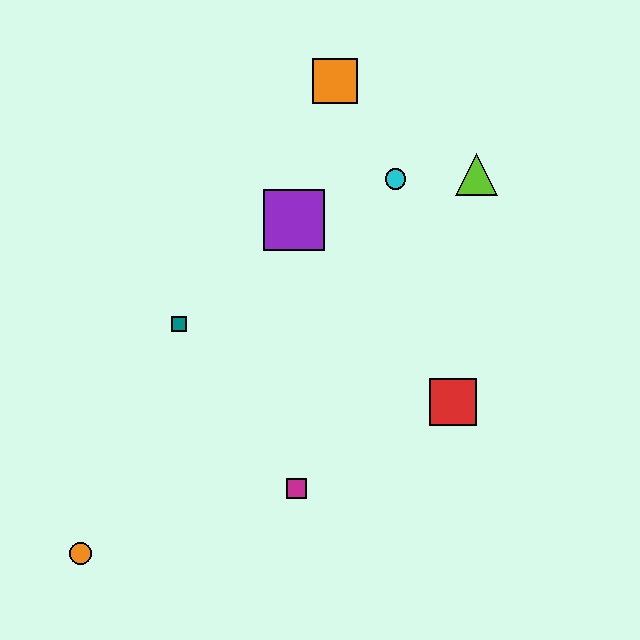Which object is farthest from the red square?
The orange circle is farthest from the red square.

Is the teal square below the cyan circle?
Yes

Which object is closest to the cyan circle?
The lime triangle is closest to the cyan circle.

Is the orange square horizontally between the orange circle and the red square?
Yes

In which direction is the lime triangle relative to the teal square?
The lime triangle is to the right of the teal square.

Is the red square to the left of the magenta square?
No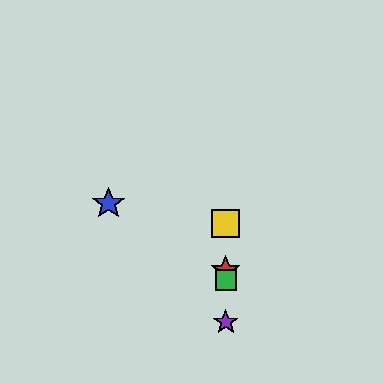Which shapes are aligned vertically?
The red star, the green square, the yellow square, the purple star are aligned vertically.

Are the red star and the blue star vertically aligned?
No, the red star is at x≈226 and the blue star is at x≈108.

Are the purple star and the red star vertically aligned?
Yes, both are at x≈226.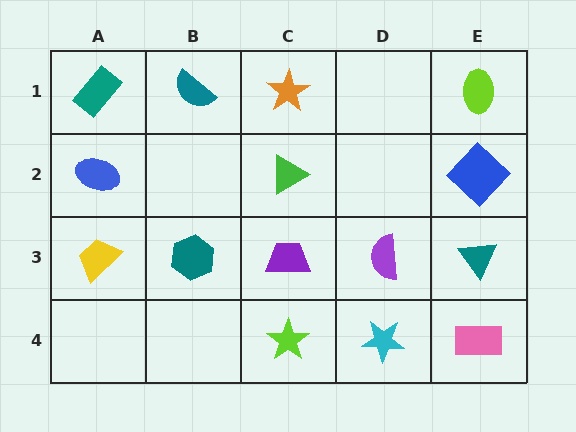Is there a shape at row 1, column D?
No, that cell is empty.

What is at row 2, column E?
A blue diamond.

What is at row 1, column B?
A teal semicircle.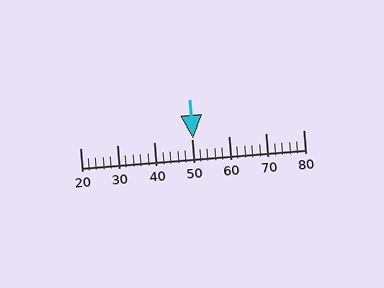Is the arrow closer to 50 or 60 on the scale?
The arrow is closer to 50.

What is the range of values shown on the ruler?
The ruler shows values from 20 to 80.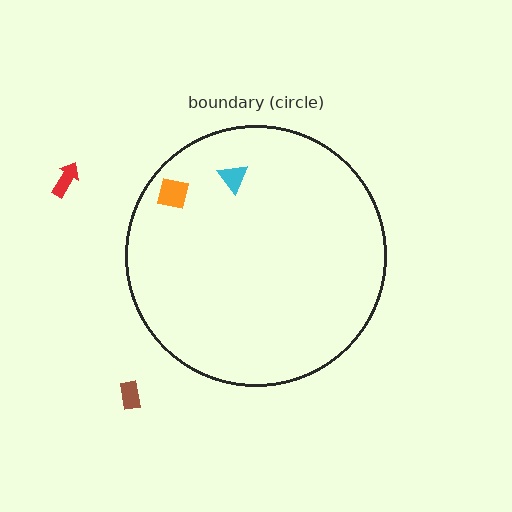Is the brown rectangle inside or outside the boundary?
Outside.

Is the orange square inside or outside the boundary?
Inside.